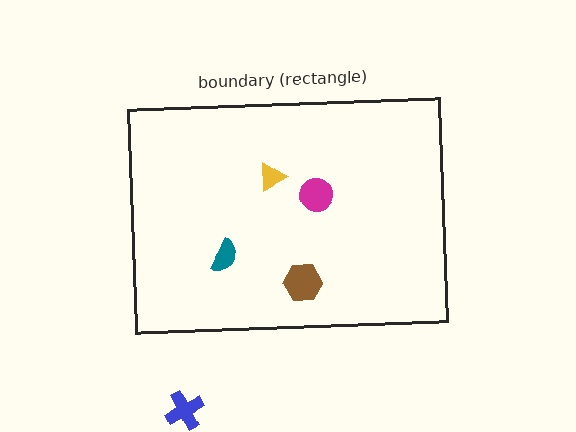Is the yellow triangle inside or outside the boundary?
Inside.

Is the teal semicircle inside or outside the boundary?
Inside.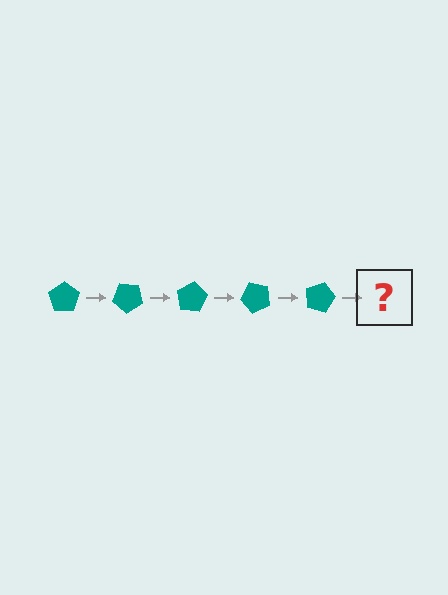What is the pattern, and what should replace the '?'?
The pattern is that the pentagon rotates 40 degrees each step. The '?' should be a teal pentagon rotated 200 degrees.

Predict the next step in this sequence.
The next step is a teal pentagon rotated 200 degrees.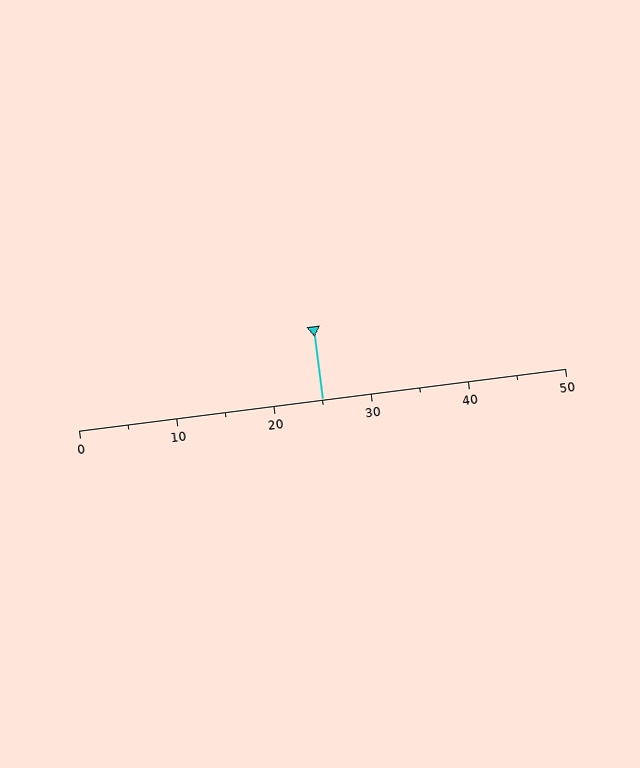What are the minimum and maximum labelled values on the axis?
The axis runs from 0 to 50.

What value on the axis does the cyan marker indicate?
The marker indicates approximately 25.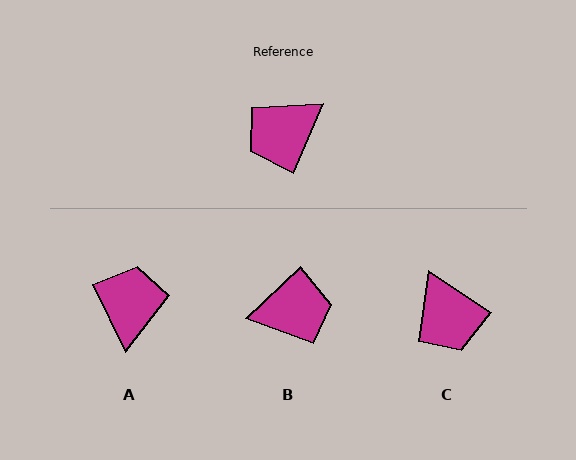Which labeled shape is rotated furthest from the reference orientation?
B, about 156 degrees away.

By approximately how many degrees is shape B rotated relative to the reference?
Approximately 156 degrees counter-clockwise.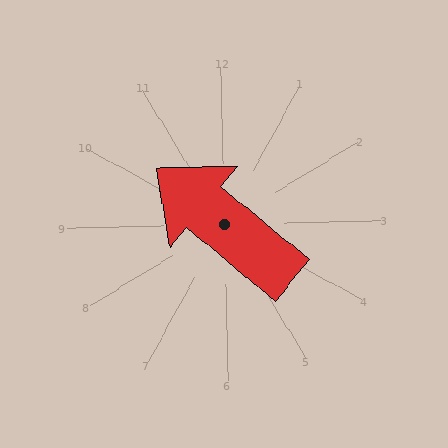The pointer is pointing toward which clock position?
Roughly 10 o'clock.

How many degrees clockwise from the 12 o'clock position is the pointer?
Approximately 311 degrees.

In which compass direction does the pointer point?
Northwest.